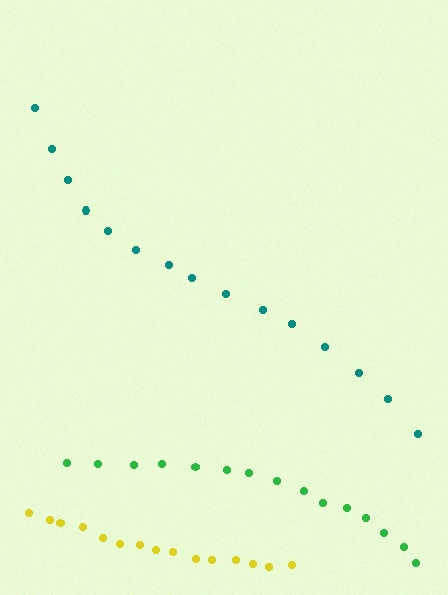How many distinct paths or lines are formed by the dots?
There are 3 distinct paths.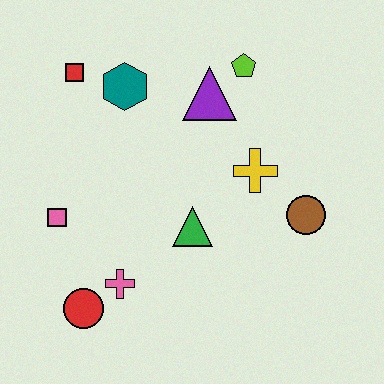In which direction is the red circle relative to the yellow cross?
The red circle is to the left of the yellow cross.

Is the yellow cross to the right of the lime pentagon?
Yes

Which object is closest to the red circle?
The pink cross is closest to the red circle.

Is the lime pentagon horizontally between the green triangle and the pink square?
No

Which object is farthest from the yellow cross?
The red circle is farthest from the yellow cross.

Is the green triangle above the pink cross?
Yes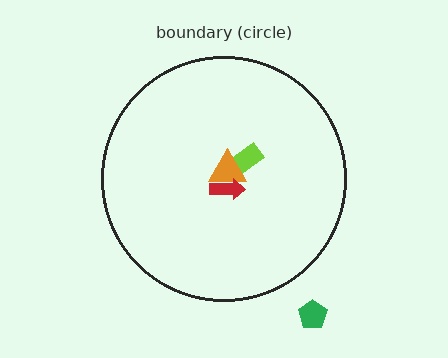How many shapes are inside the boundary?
3 inside, 1 outside.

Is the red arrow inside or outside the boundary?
Inside.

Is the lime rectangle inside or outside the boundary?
Inside.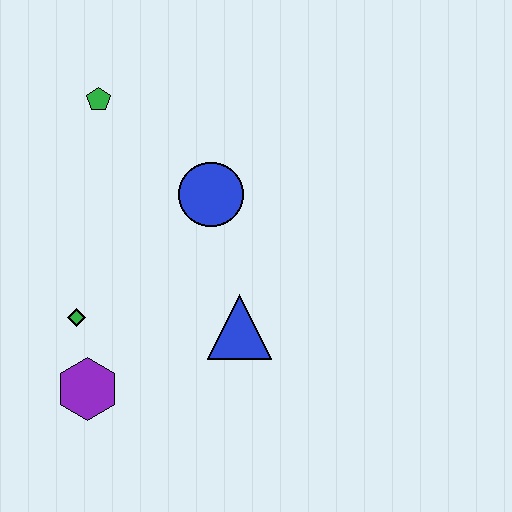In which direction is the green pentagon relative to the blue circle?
The green pentagon is to the left of the blue circle.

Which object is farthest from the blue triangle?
The green pentagon is farthest from the blue triangle.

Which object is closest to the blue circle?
The blue triangle is closest to the blue circle.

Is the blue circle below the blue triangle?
No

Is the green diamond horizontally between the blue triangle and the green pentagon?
No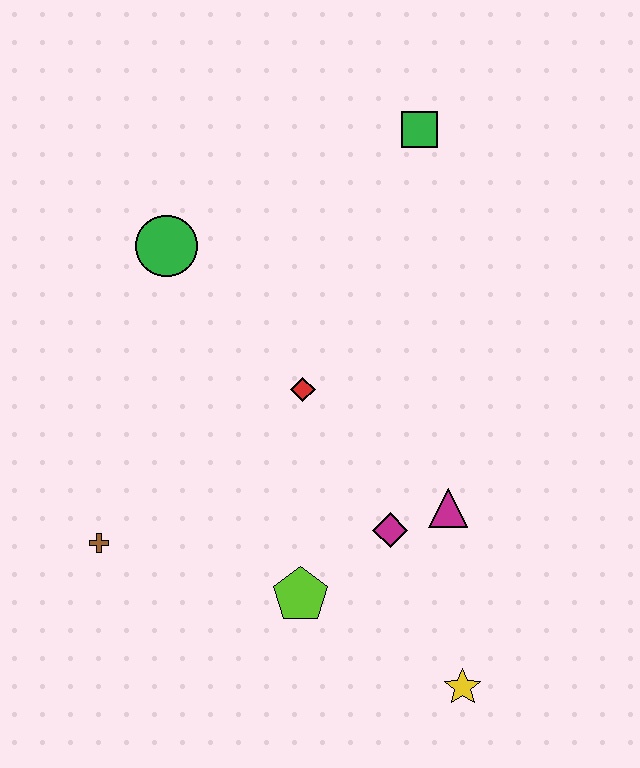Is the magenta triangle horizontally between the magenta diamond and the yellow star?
Yes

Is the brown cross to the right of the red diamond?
No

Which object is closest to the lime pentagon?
The magenta diamond is closest to the lime pentagon.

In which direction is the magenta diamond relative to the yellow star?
The magenta diamond is above the yellow star.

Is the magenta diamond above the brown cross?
Yes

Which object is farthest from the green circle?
The yellow star is farthest from the green circle.